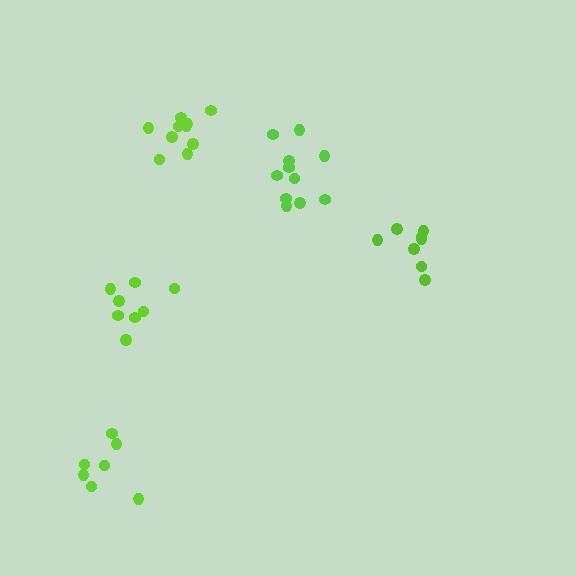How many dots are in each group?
Group 1: 7 dots, Group 2: 10 dots, Group 3: 8 dots, Group 4: 11 dots, Group 5: 8 dots (44 total).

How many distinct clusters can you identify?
There are 5 distinct clusters.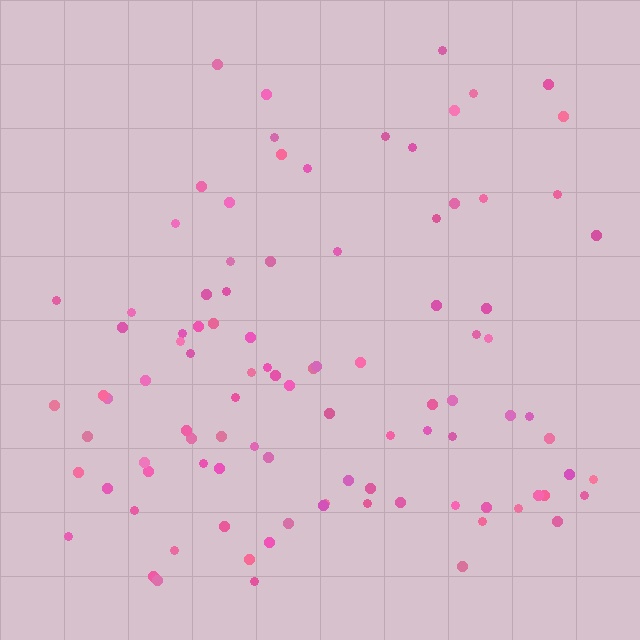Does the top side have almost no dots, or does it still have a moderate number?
Still a moderate number, just noticeably fewer than the bottom.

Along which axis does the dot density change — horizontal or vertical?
Vertical.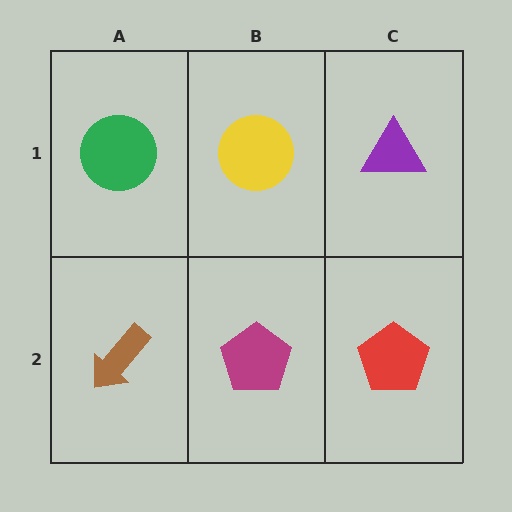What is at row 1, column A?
A green circle.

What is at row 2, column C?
A red pentagon.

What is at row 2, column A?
A brown arrow.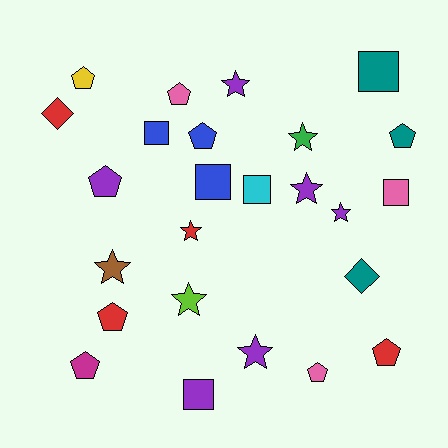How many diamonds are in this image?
There are 2 diamonds.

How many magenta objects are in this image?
There is 1 magenta object.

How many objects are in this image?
There are 25 objects.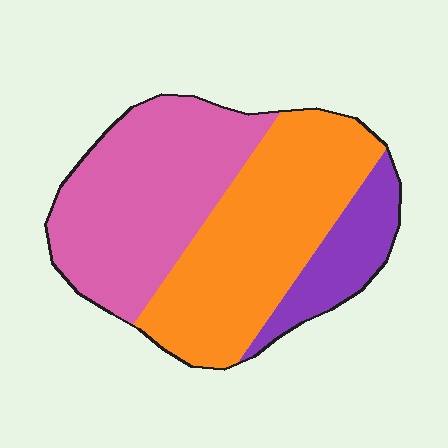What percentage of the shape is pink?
Pink covers around 40% of the shape.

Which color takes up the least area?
Purple, at roughly 15%.